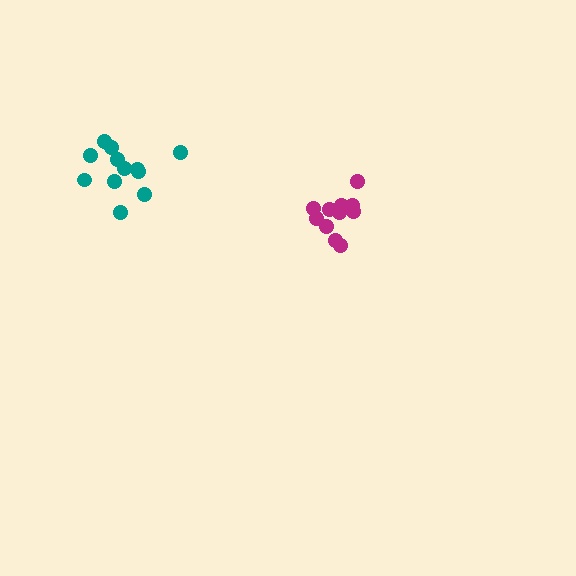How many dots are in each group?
Group 1: 12 dots, Group 2: 11 dots (23 total).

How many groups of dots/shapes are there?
There are 2 groups.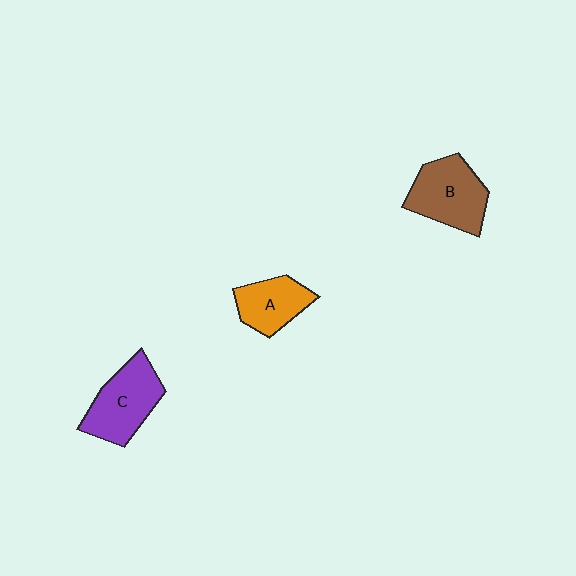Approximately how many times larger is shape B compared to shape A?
Approximately 1.4 times.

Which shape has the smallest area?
Shape A (orange).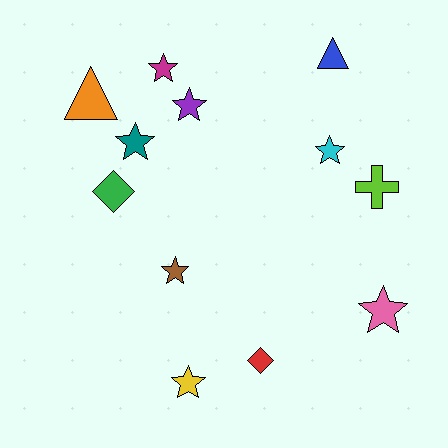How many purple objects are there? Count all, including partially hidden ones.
There is 1 purple object.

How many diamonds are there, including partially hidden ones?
There are 2 diamonds.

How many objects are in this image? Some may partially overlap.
There are 12 objects.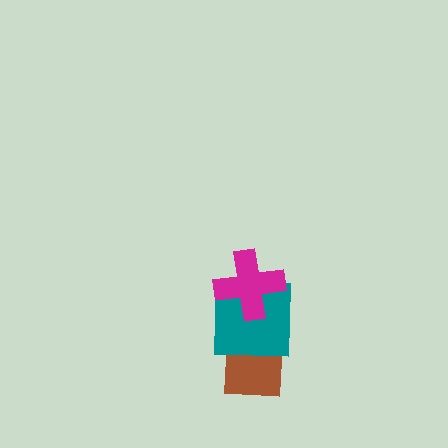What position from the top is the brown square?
The brown square is 3rd from the top.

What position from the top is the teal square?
The teal square is 2nd from the top.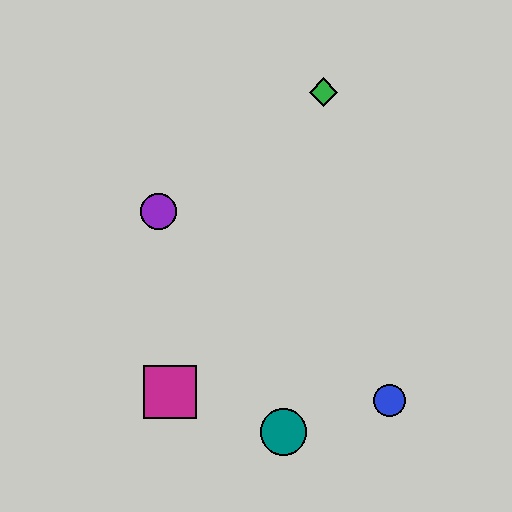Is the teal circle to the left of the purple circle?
No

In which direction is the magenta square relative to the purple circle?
The magenta square is below the purple circle.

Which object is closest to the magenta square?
The teal circle is closest to the magenta square.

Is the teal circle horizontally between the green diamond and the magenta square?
Yes